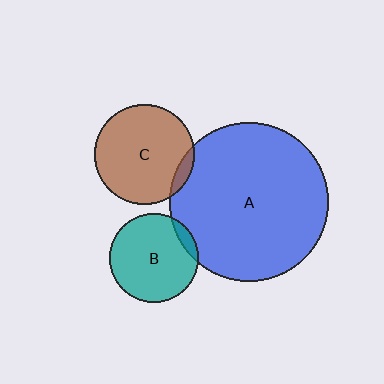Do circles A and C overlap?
Yes.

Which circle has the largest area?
Circle A (blue).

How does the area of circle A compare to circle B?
Approximately 3.2 times.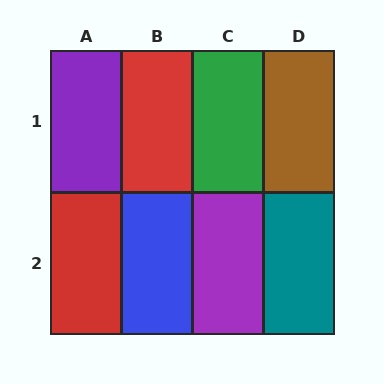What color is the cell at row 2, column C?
Purple.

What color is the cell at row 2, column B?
Blue.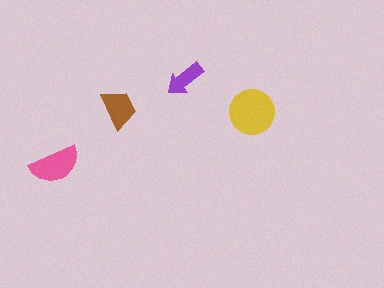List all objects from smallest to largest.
The purple arrow, the brown trapezoid, the pink semicircle, the yellow circle.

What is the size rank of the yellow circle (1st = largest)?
1st.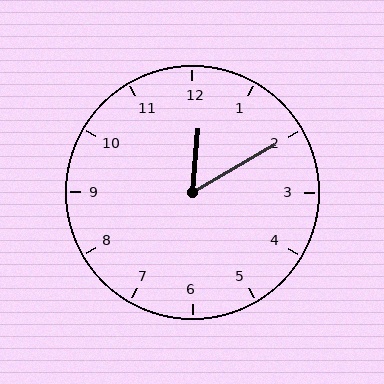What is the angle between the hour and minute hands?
Approximately 55 degrees.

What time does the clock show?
12:10.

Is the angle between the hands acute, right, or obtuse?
It is acute.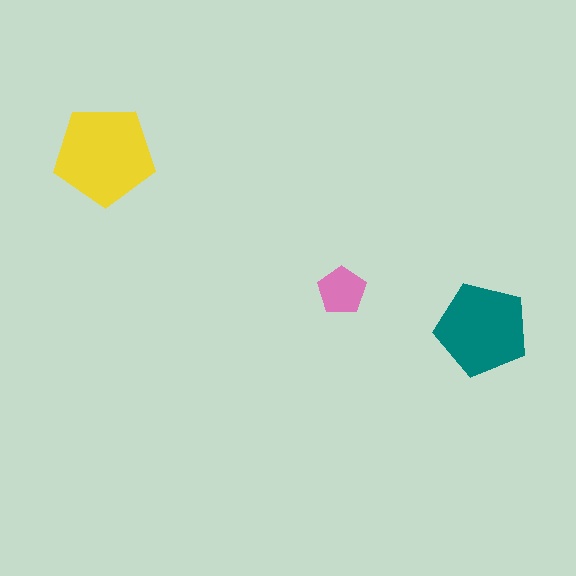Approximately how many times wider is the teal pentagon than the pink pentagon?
About 2 times wider.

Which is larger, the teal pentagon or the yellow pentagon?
The yellow one.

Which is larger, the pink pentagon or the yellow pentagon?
The yellow one.